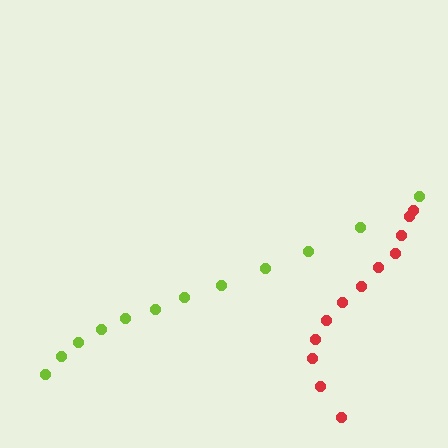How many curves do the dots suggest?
There are 2 distinct paths.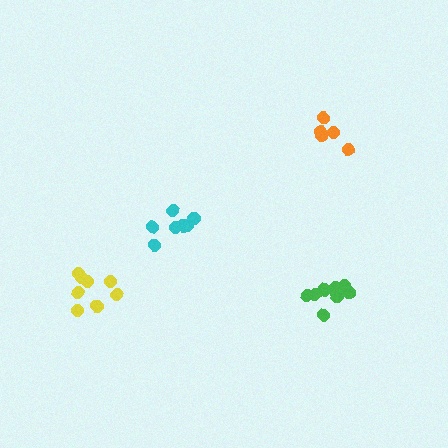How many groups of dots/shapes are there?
There are 4 groups.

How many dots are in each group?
Group 1: 11 dots, Group 2: 7 dots, Group 3: 5 dots, Group 4: 8 dots (31 total).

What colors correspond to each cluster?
The clusters are colored: green, cyan, orange, yellow.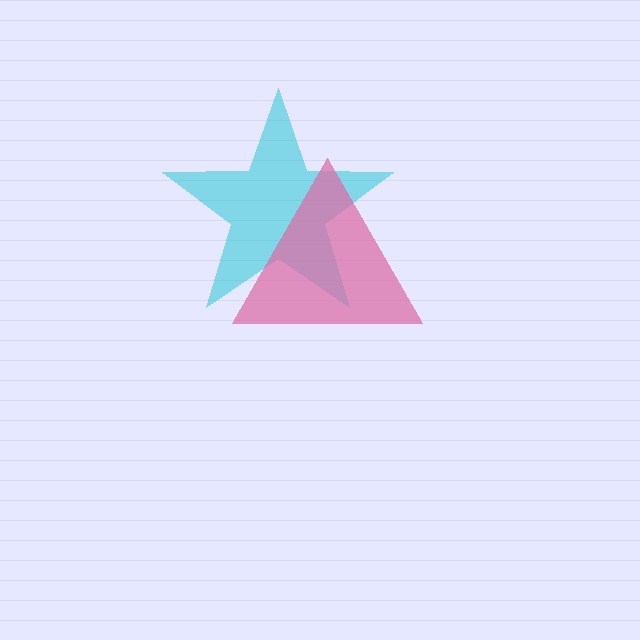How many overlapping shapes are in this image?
There are 2 overlapping shapes in the image.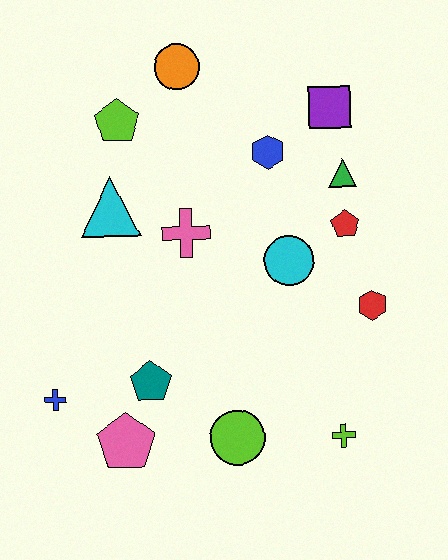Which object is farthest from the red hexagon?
The blue cross is farthest from the red hexagon.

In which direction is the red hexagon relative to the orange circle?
The red hexagon is below the orange circle.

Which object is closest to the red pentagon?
The green triangle is closest to the red pentagon.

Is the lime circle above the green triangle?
No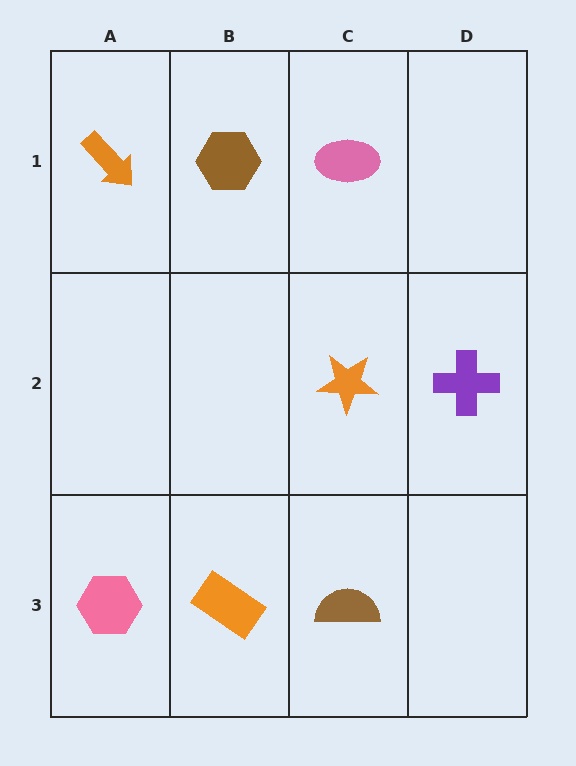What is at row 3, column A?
A pink hexagon.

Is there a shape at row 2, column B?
No, that cell is empty.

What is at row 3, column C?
A brown semicircle.